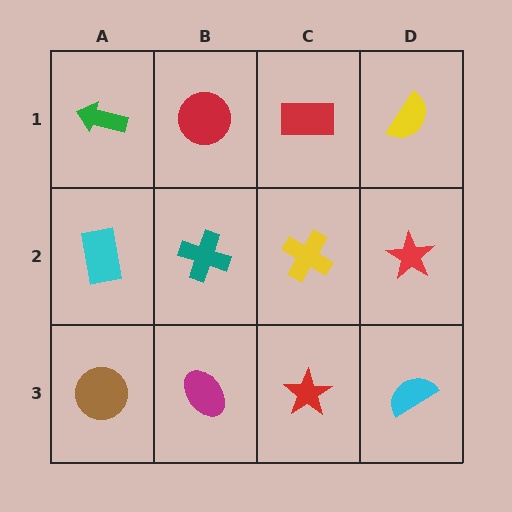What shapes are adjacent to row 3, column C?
A yellow cross (row 2, column C), a magenta ellipse (row 3, column B), a cyan semicircle (row 3, column D).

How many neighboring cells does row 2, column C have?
4.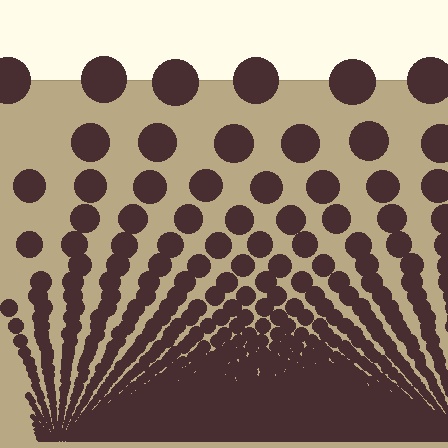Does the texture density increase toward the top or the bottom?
Density increases toward the bottom.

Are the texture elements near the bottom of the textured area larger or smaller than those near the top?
Smaller. The gradient is inverted — elements near the bottom are smaller and denser.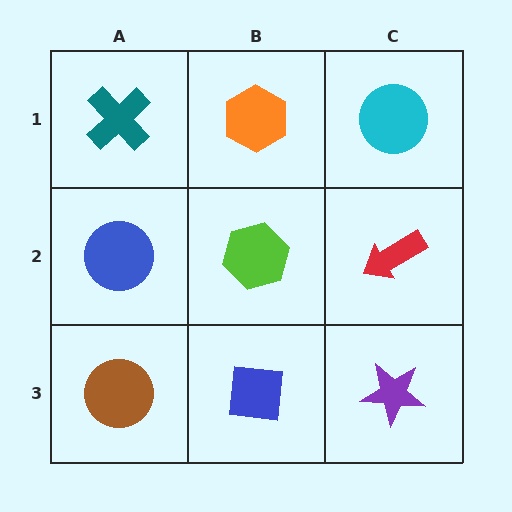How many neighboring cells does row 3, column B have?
3.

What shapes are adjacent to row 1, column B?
A lime hexagon (row 2, column B), a teal cross (row 1, column A), a cyan circle (row 1, column C).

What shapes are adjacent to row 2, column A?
A teal cross (row 1, column A), a brown circle (row 3, column A), a lime hexagon (row 2, column B).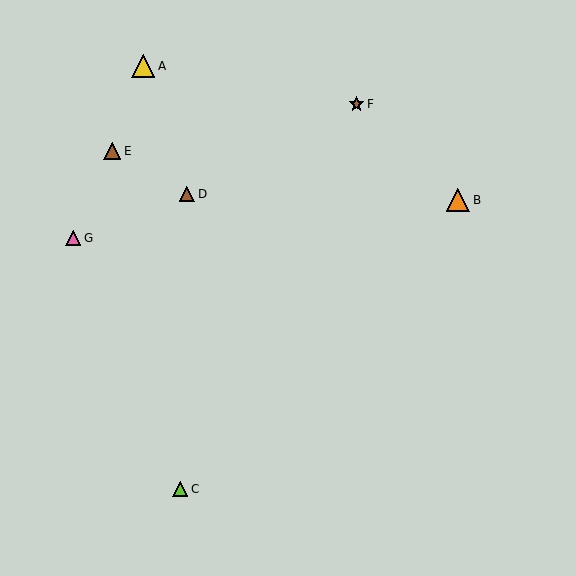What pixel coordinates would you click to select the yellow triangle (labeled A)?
Click at (143, 66) to select the yellow triangle A.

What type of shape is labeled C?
Shape C is a lime triangle.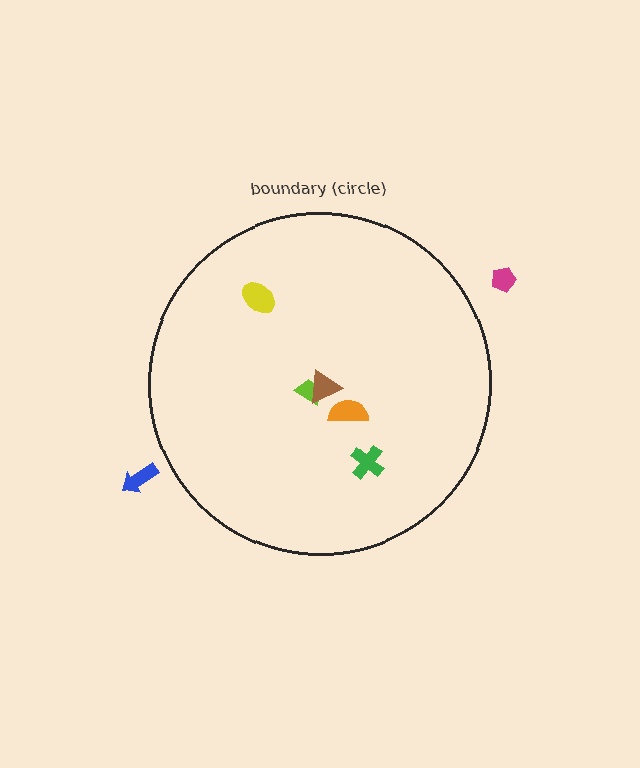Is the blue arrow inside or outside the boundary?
Outside.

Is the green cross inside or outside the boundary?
Inside.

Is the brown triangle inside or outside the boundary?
Inside.